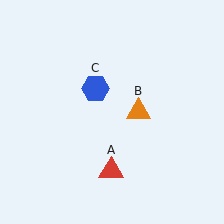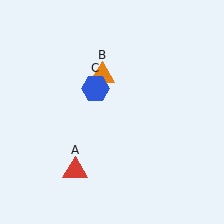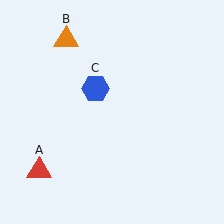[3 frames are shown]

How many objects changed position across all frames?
2 objects changed position: red triangle (object A), orange triangle (object B).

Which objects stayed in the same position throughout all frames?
Blue hexagon (object C) remained stationary.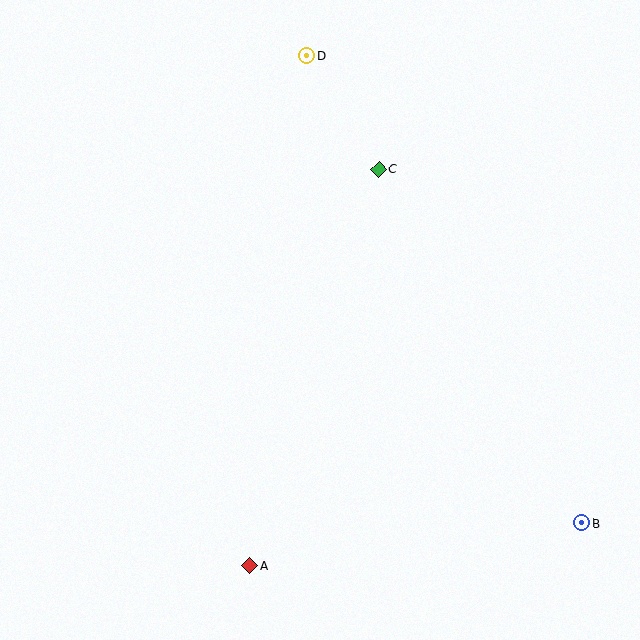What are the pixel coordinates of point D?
Point D is at (307, 55).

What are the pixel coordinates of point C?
Point C is at (378, 169).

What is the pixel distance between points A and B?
The distance between A and B is 335 pixels.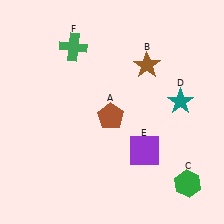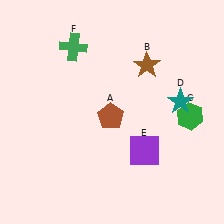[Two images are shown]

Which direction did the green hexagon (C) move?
The green hexagon (C) moved up.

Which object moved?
The green hexagon (C) moved up.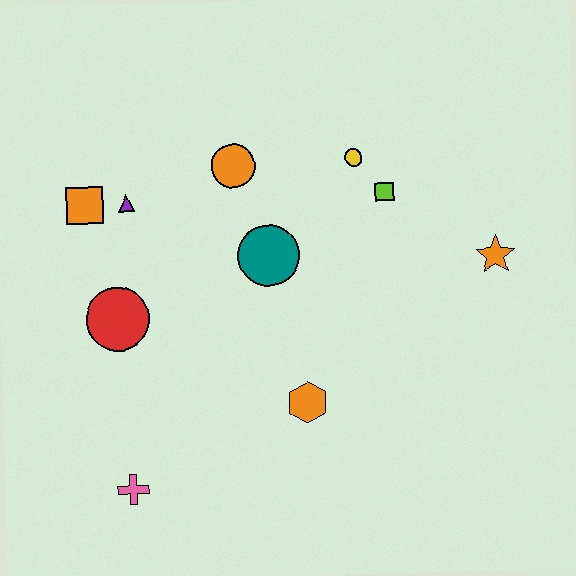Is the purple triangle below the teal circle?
No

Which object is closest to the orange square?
The purple triangle is closest to the orange square.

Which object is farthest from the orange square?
The orange star is farthest from the orange square.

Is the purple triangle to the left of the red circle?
No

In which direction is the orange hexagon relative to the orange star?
The orange hexagon is to the left of the orange star.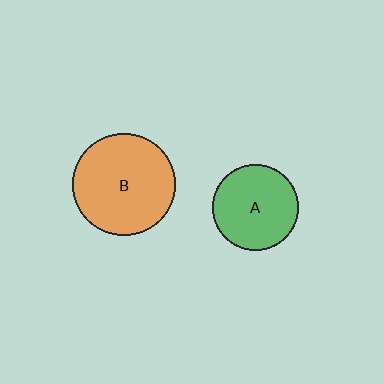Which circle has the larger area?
Circle B (orange).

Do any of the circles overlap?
No, none of the circles overlap.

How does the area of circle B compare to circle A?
Approximately 1.4 times.